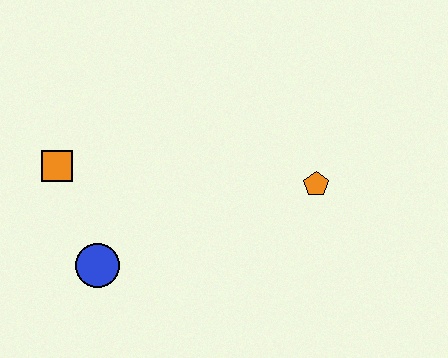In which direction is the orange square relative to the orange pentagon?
The orange square is to the left of the orange pentagon.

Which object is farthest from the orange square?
The orange pentagon is farthest from the orange square.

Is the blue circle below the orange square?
Yes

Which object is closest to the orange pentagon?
The blue circle is closest to the orange pentagon.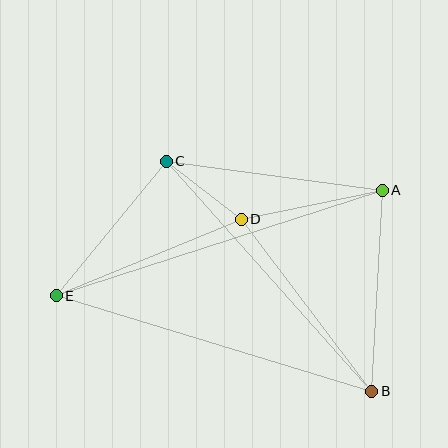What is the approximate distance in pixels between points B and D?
The distance between B and D is approximately 216 pixels.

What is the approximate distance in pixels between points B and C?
The distance between B and C is approximately 308 pixels.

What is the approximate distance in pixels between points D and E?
The distance between D and E is approximately 200 pixels.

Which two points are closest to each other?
Points C and D are closest to each other.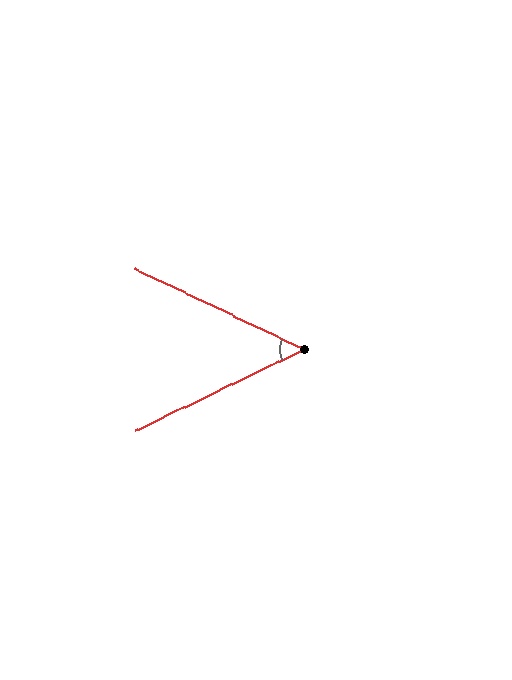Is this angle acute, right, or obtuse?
It is acute.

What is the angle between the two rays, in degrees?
Approximately 51 degrees.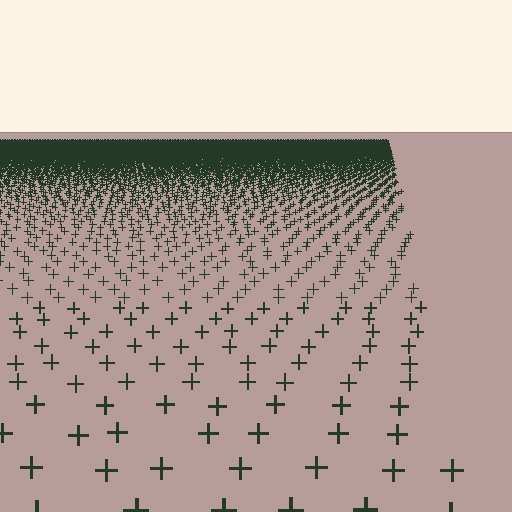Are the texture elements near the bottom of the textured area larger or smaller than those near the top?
Larger. Near the bottom, elements are closer to the viewer and appear at a bigger on-screen size.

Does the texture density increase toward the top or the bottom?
Density increases toward the top.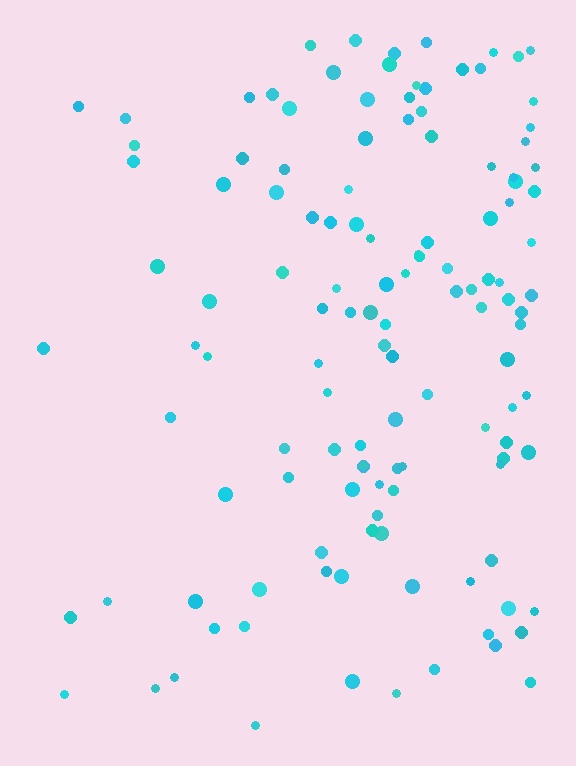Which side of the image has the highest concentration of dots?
The right.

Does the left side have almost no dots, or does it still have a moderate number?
Still a moderate number, just noticeably fewer than the right.